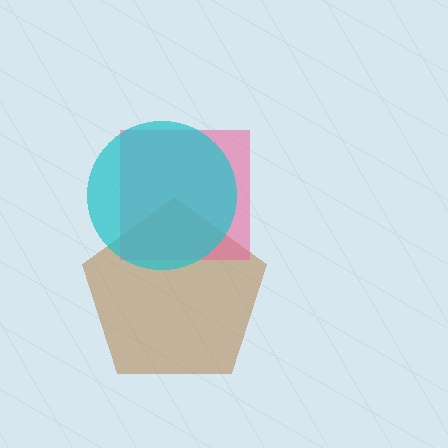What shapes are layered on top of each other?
The layered shapes are: a brown pentagon, a pink square, a cyan circle.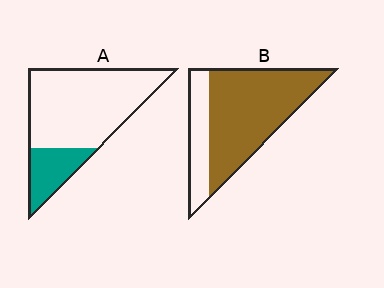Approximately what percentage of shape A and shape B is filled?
A is approximately 25% and B is approximately 75%.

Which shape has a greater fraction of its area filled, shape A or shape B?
Shape B.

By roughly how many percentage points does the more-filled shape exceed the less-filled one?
By roughly 50 percentage points (B over A).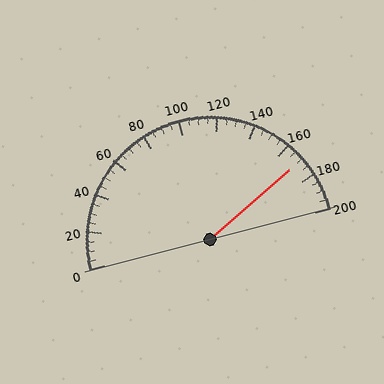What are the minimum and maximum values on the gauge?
The gauge ranges from 0 to 200.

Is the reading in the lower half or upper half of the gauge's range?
The reading is in the upper half of the range (0 to 200).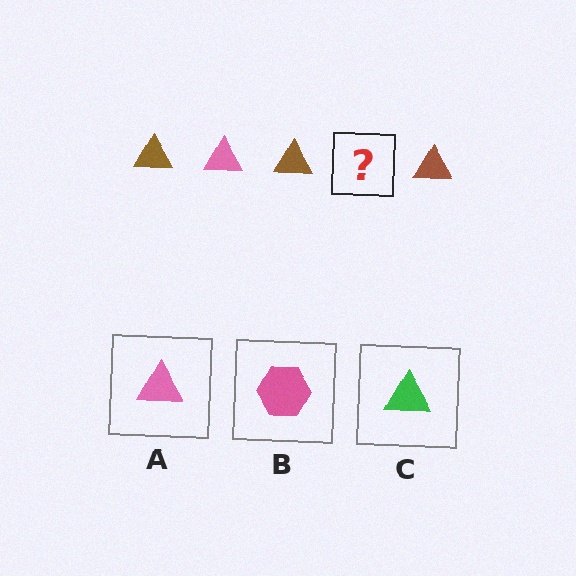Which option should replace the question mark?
Option A.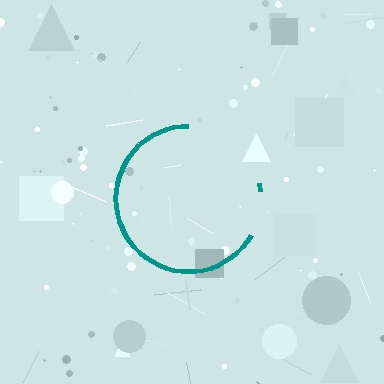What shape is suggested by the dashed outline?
The dashed outline suggests a circle.